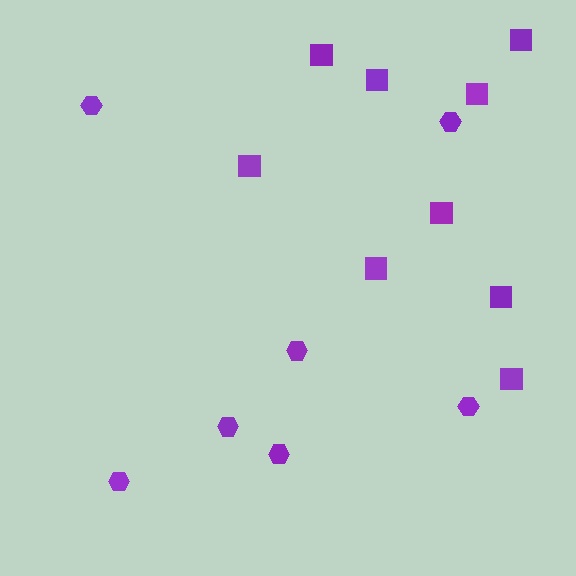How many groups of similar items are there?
There are 2 groups: one group of squares (9) and one group of hexagons (7).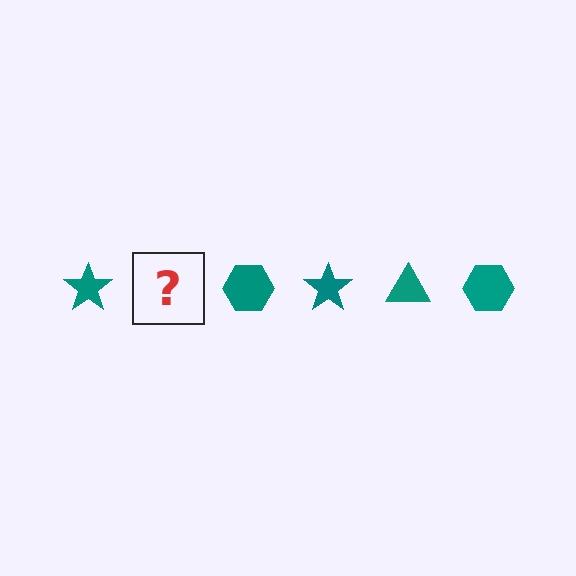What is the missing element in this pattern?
The missing element is a teal triangle.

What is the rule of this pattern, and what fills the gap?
The rule is that the pattern cycles through star, triangle, hexagon shapes in teal. The gap should be filled with a teal triangle.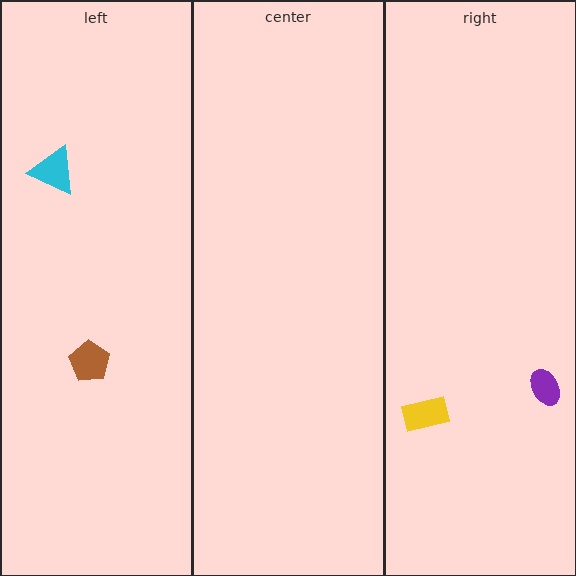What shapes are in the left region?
The brown pentagon, the cyan triangle.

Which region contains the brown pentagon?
The left region.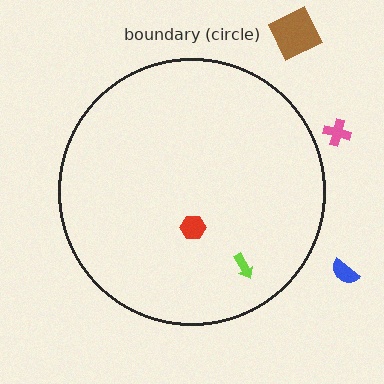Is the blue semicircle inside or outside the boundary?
Outside.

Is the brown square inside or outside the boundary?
Outside.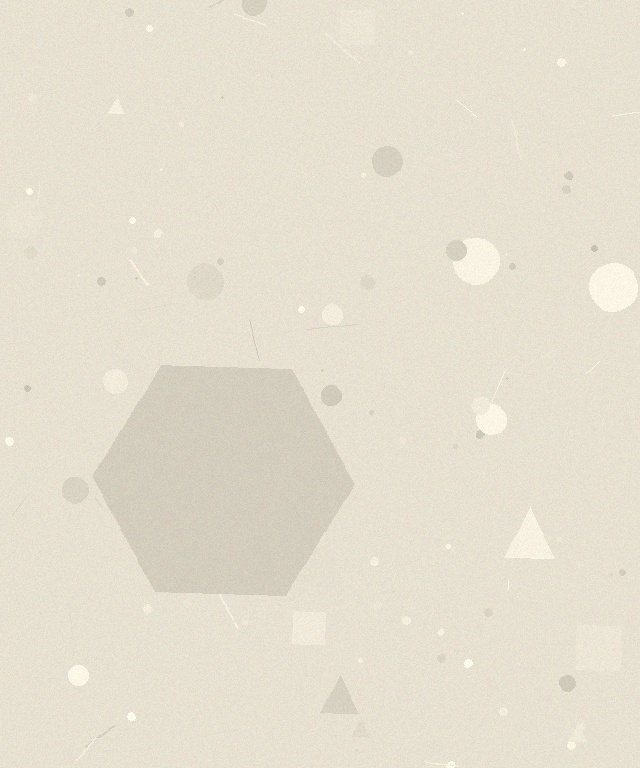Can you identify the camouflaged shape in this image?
The camouflaged shape is a hexagon.